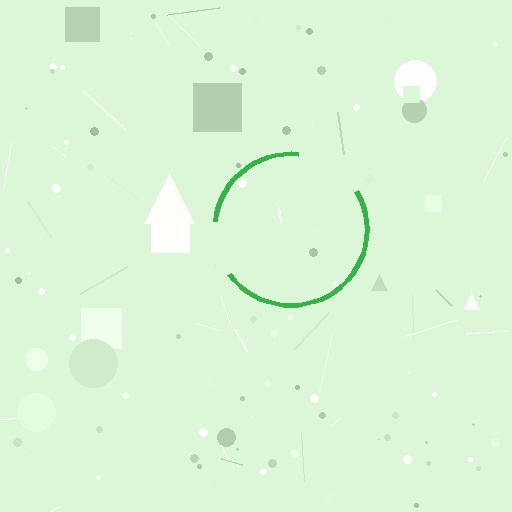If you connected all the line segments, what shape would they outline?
They would outline a circle.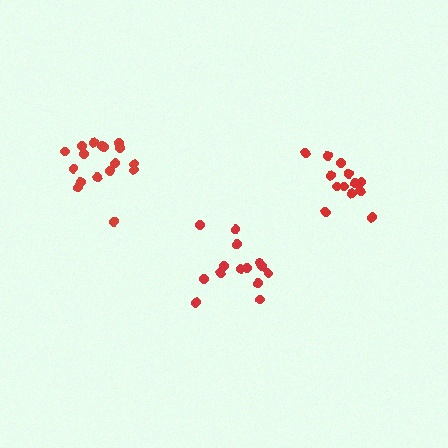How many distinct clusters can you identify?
There are 3 distinct clusters.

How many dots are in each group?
Group 1: 17 dots, Group 2: 13 dots, Group 3: 14 dots (44 total).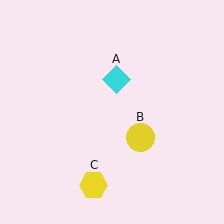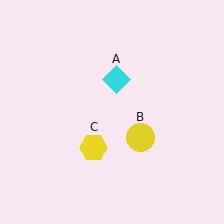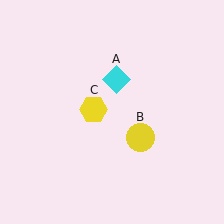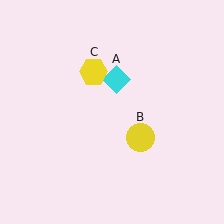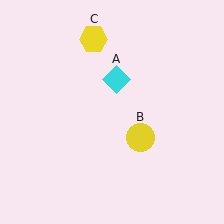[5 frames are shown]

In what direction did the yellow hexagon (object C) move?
The yellow hexagon (object C) moved up.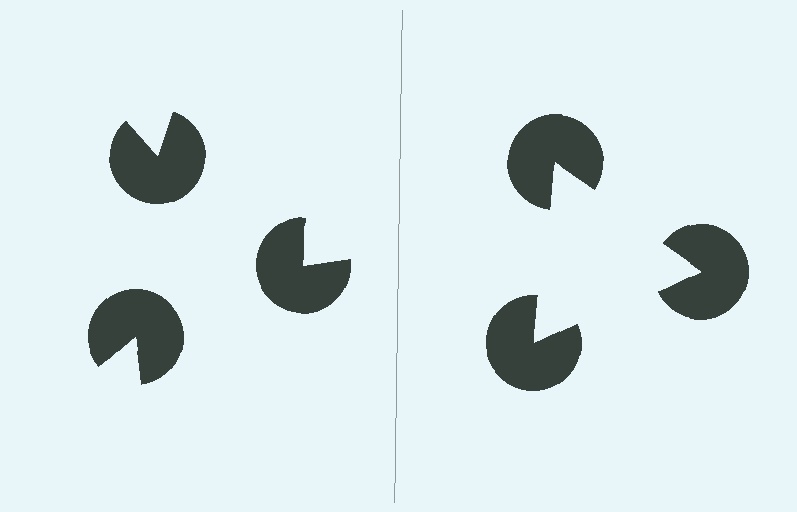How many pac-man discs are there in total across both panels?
6 — 3 on each side.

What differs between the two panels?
The pac-man discs are positioned identically on both sides; only the wedge orientations differ. On the right they align to a triangle; on the left they are misaligned.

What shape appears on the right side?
An illusory triangle.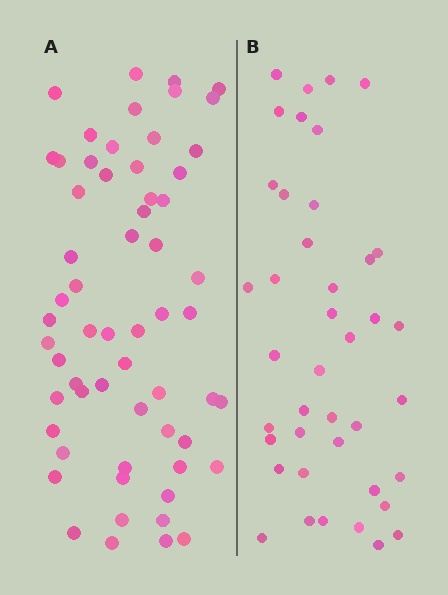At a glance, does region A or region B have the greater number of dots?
Region A (the left region) has more dots.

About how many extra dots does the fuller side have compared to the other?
Region A has approximately 20 more dots than region B.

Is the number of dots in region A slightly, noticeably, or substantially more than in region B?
Region A has substantially more. The ratio is roughly 1.5 to 1.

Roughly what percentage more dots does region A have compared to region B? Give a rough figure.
About 45% more.